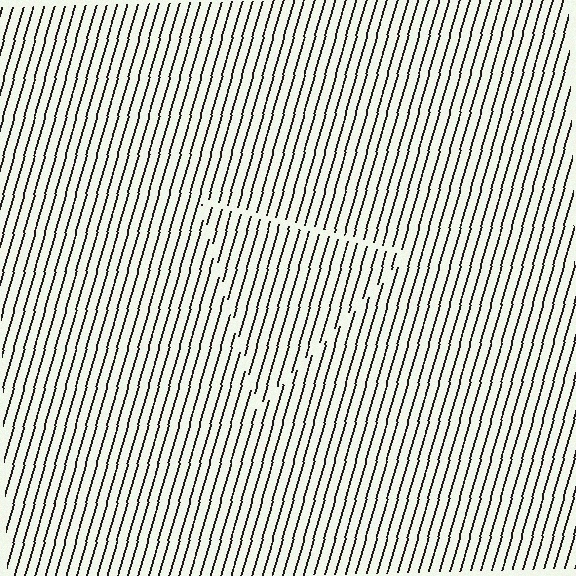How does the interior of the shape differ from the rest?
The interior of the shape contains the same grating, shifted by half a period — the contour is defined by the phase discontinuity where line-ends from the inner and outer gratings abut.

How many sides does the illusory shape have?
3 sides — the line-ends trace a triangle.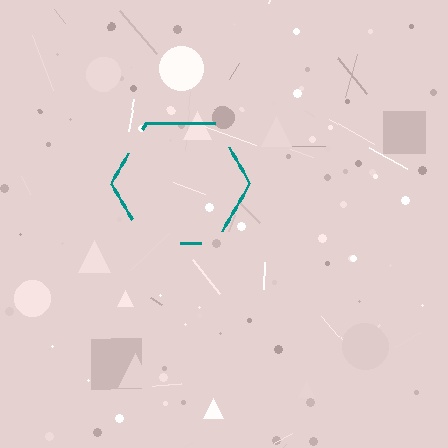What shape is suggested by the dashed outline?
The dashed outline suggests a hexagon.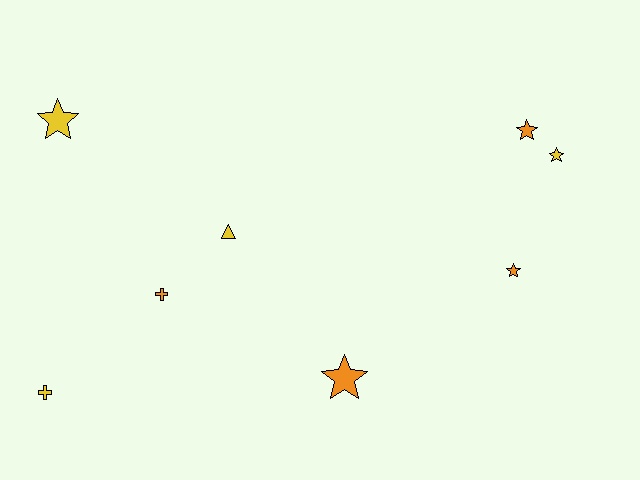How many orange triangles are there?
There are no orange triangles.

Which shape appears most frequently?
Star, with 5 objects.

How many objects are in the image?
There are 8 objects.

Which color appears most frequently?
Yellow, with 4 objects.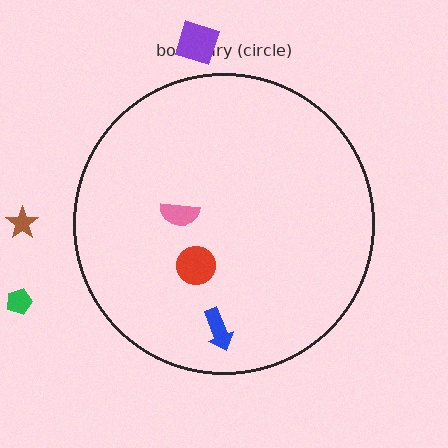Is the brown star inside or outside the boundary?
Outside.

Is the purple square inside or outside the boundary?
Outside.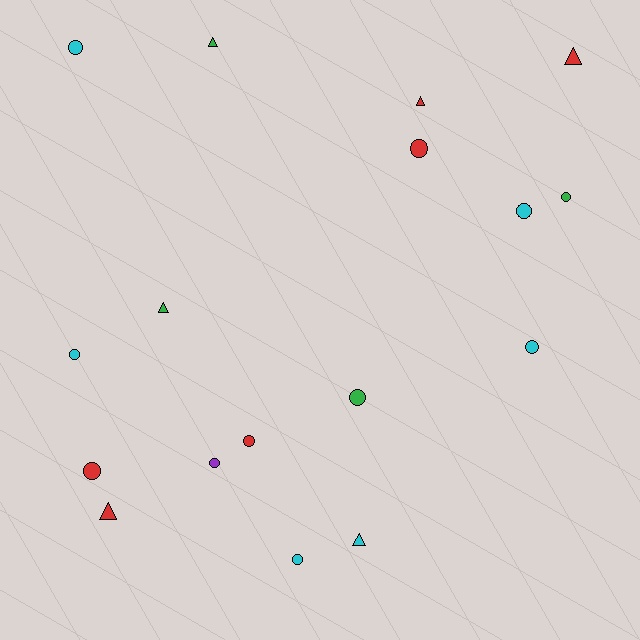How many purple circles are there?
There is 1 purple circle.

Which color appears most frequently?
Cyan, with 6 objects.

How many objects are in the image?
There are 17 objects.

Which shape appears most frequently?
Circle, with 11 objects.